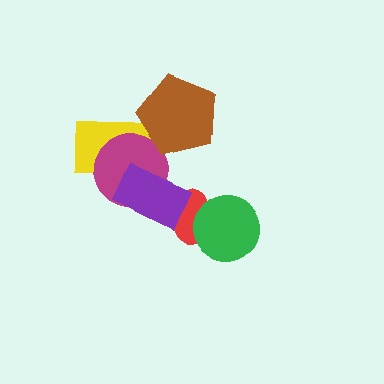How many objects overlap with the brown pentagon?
1 object overlaps with the brown pentagon.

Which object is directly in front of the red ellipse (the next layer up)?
The green circle is directly in front of the red ellipse.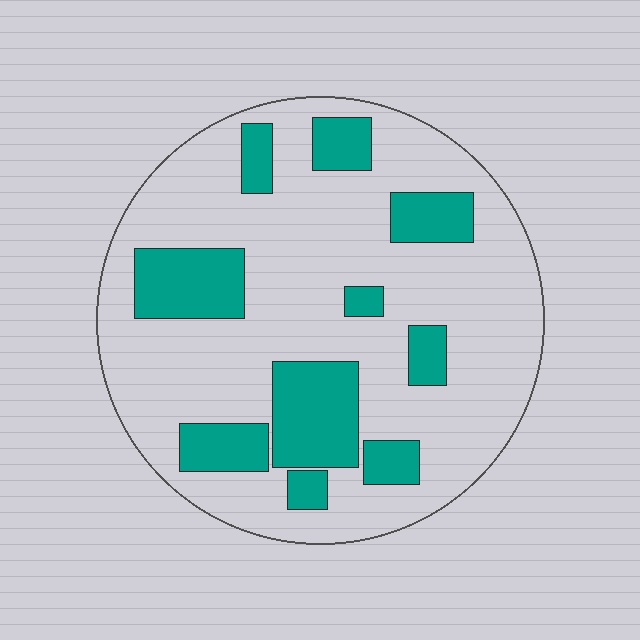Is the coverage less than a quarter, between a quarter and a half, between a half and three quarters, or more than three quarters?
Less than a quarter.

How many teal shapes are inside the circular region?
10.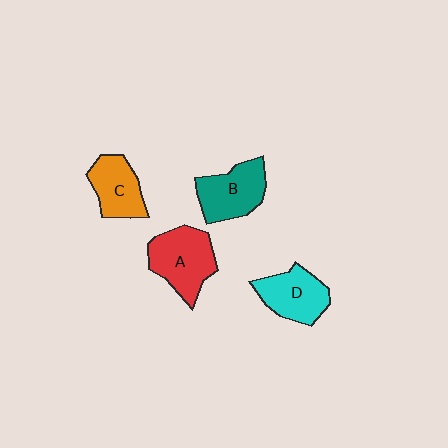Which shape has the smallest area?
Shape C (orange).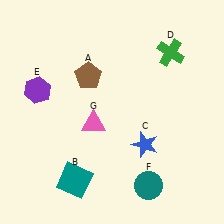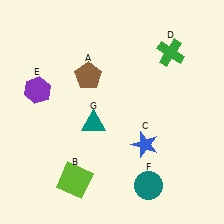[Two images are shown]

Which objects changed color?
B changed from teal to lime. G changed from pink to teal.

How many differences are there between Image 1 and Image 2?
There are 2 differences between the two images.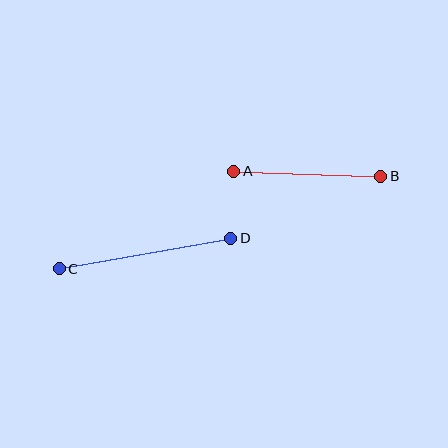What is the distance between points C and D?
The distance is approximately 174 pixels.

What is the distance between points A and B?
The distance is approximately 147 pixels.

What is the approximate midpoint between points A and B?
The midpoint is at approximately (307, 174) pixels.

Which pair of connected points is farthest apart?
Points C and D are farthest apart.